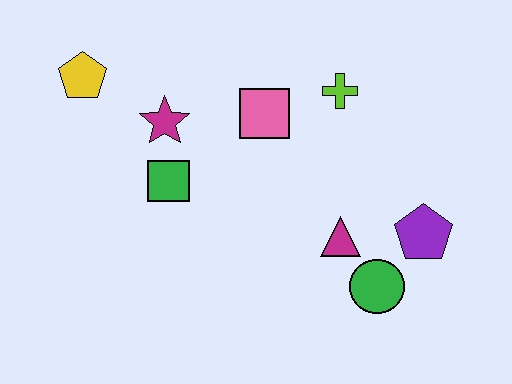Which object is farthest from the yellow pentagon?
The purple pentagon is farthest from the yellow pentagon.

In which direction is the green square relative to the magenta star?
The green square is below the magenta star.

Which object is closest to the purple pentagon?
The green circle is closest to the purple pentagon.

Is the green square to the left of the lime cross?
Yes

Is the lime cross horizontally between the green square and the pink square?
No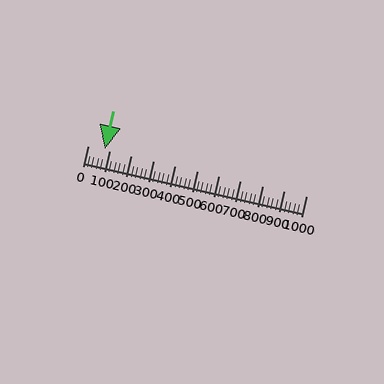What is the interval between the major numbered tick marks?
The major tick marks are spaced 100 units apart.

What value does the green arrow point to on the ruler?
The green arrow points to approximately 80.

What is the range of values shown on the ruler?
The ruler shows values from 0 to 1000.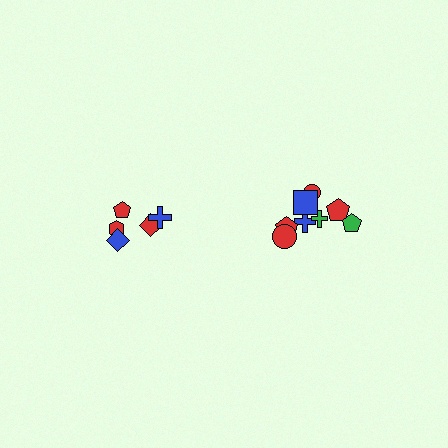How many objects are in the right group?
There are 8 objects.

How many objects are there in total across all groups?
There are 13 objects.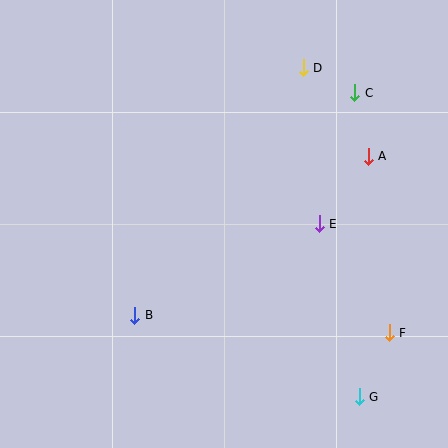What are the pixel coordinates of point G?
Point G is at (359, 397).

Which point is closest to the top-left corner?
Point D is closest to the top-left corner.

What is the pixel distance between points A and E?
The distance between A and E is 83 pixels.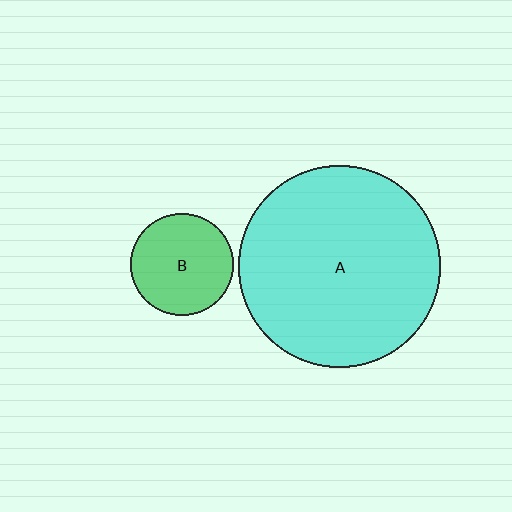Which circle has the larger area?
Circle A (cyan).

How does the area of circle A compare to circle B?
Approximately 3.9 times.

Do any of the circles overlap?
No, none of the circles overlap.